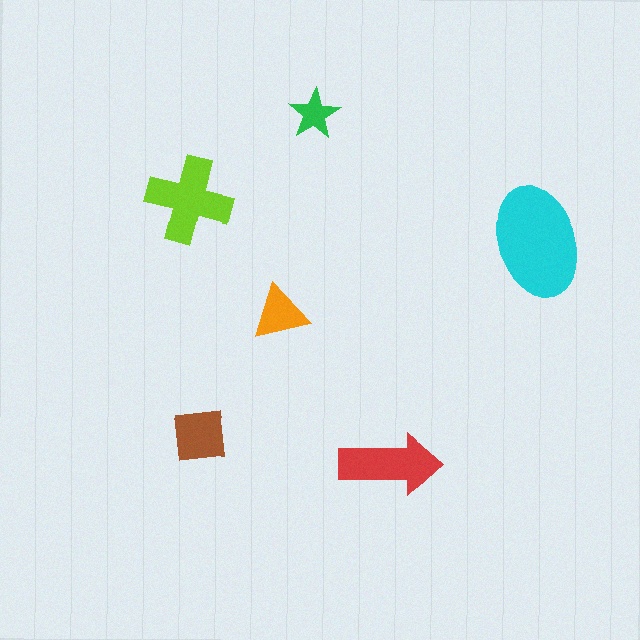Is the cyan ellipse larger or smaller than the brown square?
Larger.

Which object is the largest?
The cyan ellipse.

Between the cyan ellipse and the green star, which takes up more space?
The cyan ellipse.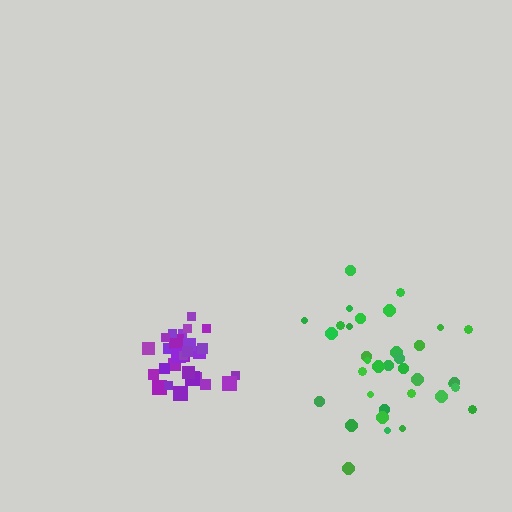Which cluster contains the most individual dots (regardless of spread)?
Green (35).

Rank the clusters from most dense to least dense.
purple, green.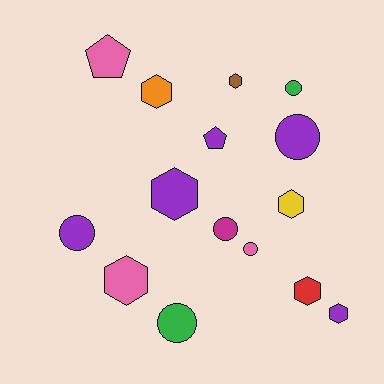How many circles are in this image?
There are 6 circles.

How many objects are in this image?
There are 15 objects.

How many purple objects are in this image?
There are 5 purple objects.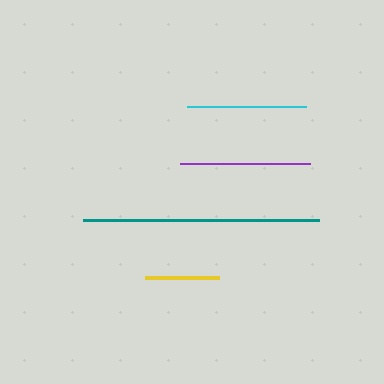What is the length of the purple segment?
The purple segment is approximately 130 pixels long.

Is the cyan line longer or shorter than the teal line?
The teal line is longer than the cyan line.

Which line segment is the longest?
The teal line is the longest at approximately 237 pixels.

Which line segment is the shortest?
The yellow line is the shortest at approximately 74 pixels.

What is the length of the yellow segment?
The yellow segment is approximately 74 pixels long.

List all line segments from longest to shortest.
From longest to shortest: teal, purple, cyan, yellow.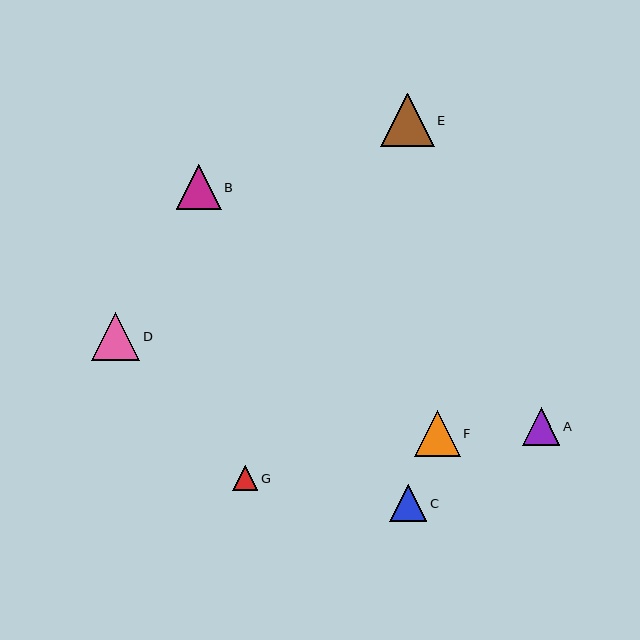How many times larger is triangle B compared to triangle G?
Triangle B is approximately 1.8 times the size of triangle G.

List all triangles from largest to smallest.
From largest to smallest: E, D, F, B, A, C, G.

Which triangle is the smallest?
Triangle G is the smallest with a size of approximately 25 pixels.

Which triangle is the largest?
Triangle E is the largest with a size of approximately 53 pixels.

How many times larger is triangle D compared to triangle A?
Triangle D is approximately 1.3 times the size of triangle A.